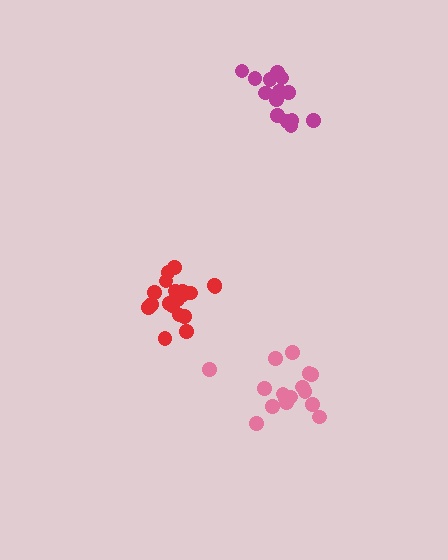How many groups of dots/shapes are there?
There are 3 groups.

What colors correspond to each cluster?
The clusters are colored: pink, magenta, red.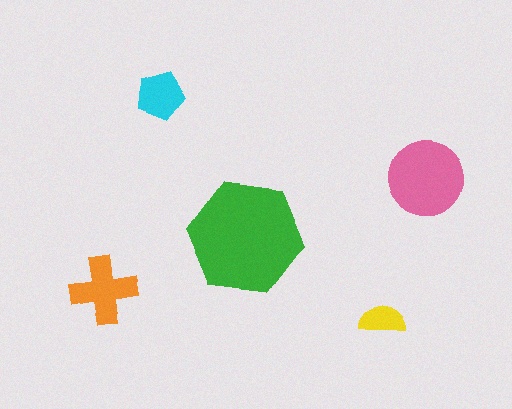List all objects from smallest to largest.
The yellow semicircle, the cyan pentagon, the orange cross, the pink circle, the green hexagon.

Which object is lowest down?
The yellow semicircle is bottommost.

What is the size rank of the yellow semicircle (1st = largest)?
5th.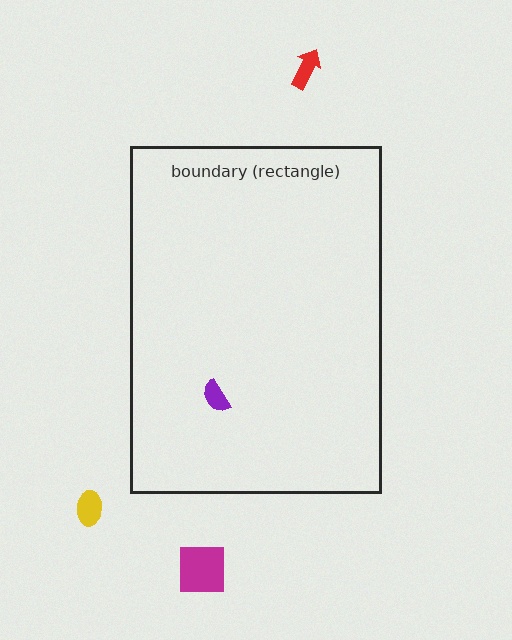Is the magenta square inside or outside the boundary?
Outside.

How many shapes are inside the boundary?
1 inside, 3 outside.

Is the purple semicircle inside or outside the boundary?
Inside.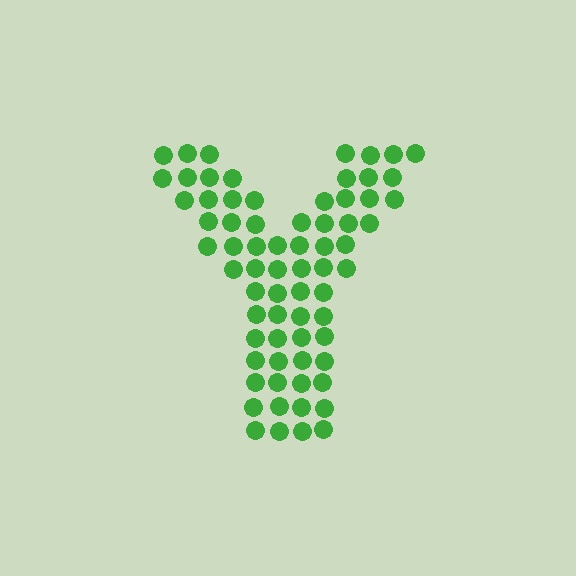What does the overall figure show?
The overall figure shows the letter Y.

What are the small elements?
The small elements are circles.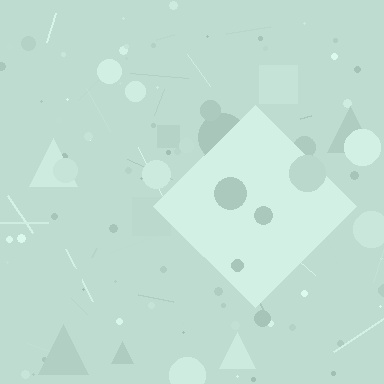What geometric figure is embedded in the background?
A diamond is embedded in the background.